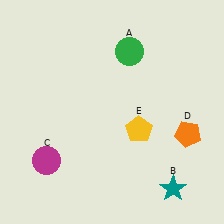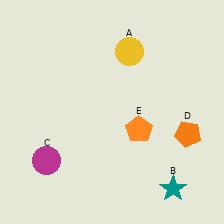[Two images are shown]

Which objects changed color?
A changed from green to yellow. E changed from yellow to orange.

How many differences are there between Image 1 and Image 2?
There are 2 differences between the two images.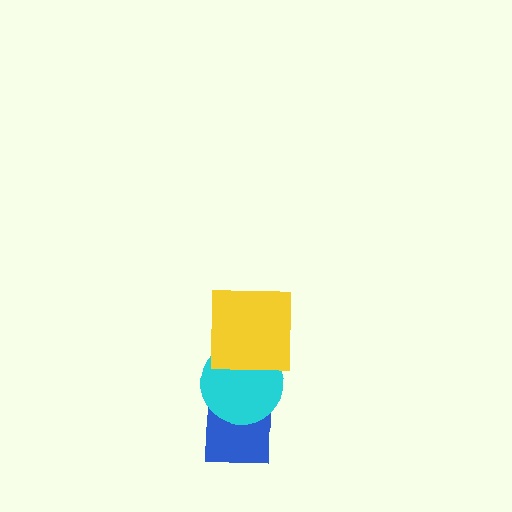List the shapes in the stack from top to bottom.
From top to bottom: the yellow square, the cyan circle, the blue square.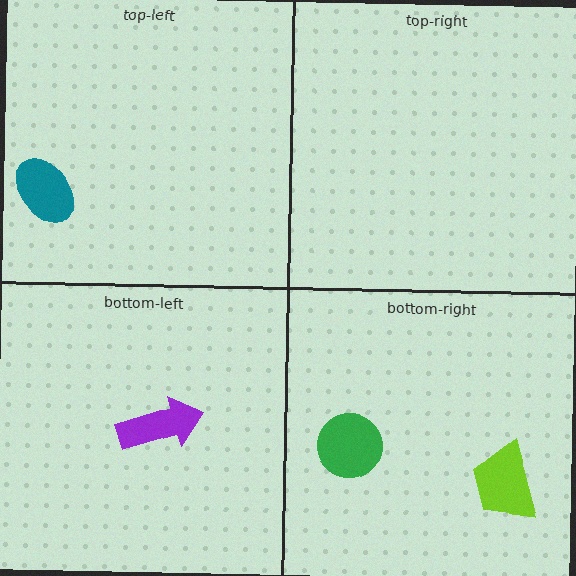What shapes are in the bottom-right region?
The lime trapezoid, the green circle.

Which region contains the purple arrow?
The bottom-left region.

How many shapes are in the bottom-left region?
1.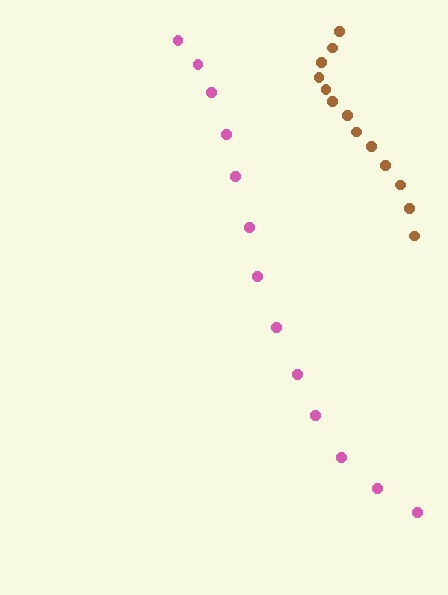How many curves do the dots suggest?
There are 2 distinct paths.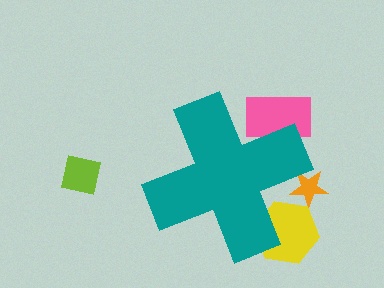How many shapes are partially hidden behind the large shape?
3 shapes are partially hidden.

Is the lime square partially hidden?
No, the lime square is fully visible.